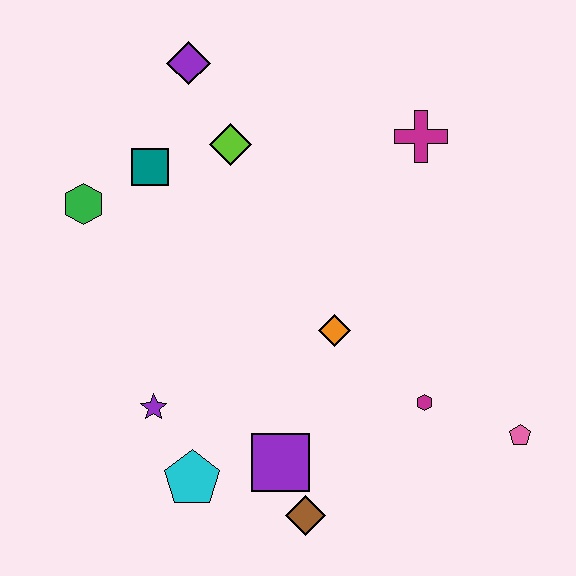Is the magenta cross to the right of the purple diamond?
Yes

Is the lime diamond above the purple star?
Yes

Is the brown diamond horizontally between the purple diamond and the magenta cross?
Yes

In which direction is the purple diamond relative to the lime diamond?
The purple diamond is above the lime diamond.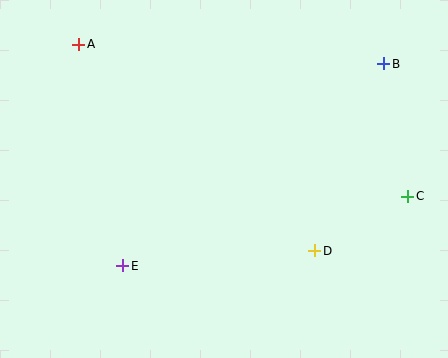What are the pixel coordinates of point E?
Point E is at (123, 266).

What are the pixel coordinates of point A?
Point A is at (79, 44).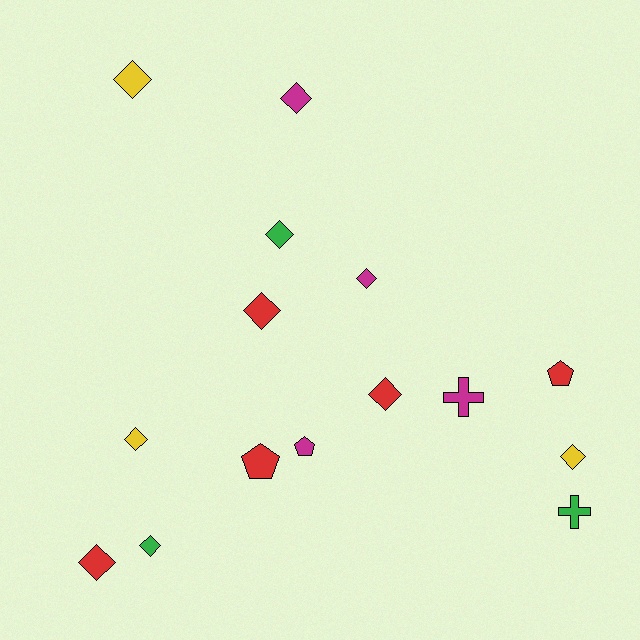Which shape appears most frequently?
Diamond, with 10 objects.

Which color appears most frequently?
Red, with 5 objects.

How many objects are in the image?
There are 15 objects.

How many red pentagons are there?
There are 2 red pentagons.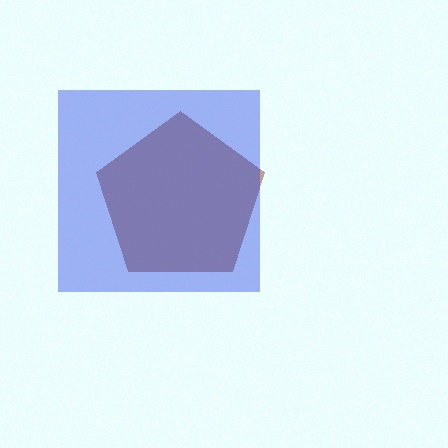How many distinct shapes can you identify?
There are 2 distinct shapes: a brown pentagon, a blue square.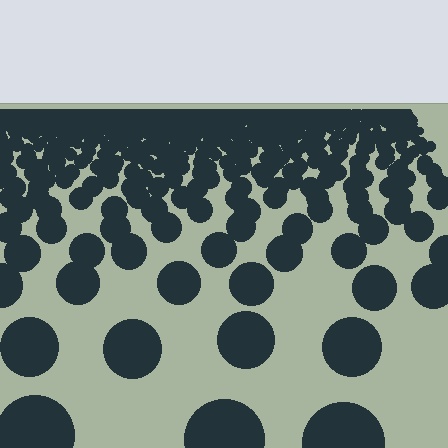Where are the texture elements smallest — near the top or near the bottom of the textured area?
Near the top.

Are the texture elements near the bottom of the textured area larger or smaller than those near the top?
Larger. Near the bottom, elements are closer to the viewer and appear at a bigger on-screen size.